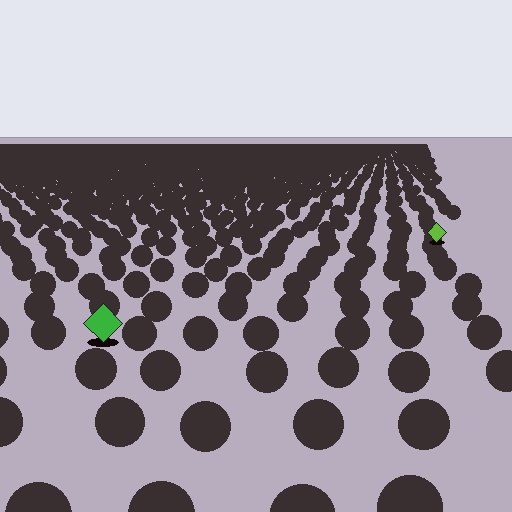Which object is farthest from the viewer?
The lime diamond is farthest from the viewer. It appears smaller and the ground texture around it is denser.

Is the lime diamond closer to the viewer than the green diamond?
No. The green diamond is closer — you can tell from the texture gradient: the ground texture is coarser near it.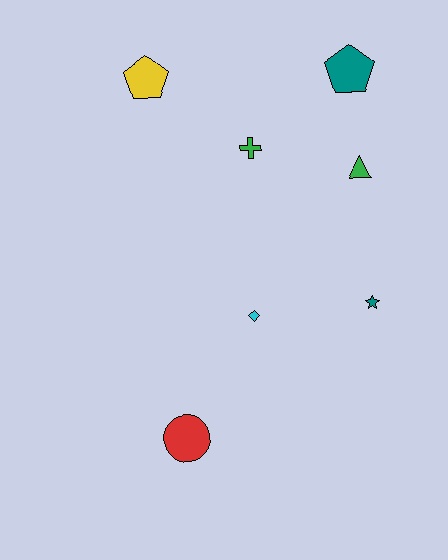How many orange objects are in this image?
There are no orange objects.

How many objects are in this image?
There are 7 objects.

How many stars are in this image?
There is 1 star.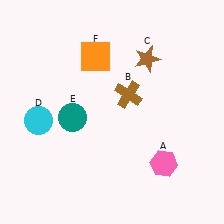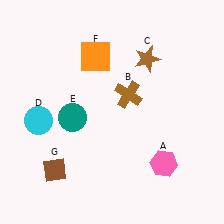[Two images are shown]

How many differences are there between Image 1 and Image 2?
There is 1 difference between the two images.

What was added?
A brown diamond (G) was added in Image 2.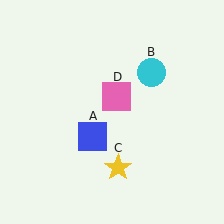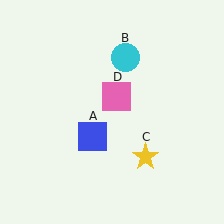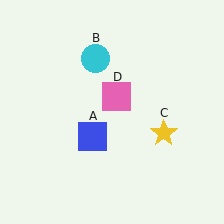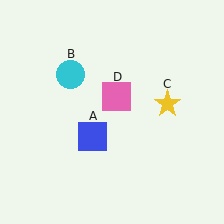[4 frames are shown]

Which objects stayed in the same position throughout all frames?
Blue square (object A) and pink square (object D) remained stationary.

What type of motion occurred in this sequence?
The cyan circle (object B), yellow star (object C) rotated counterclockwise around the center of the scene.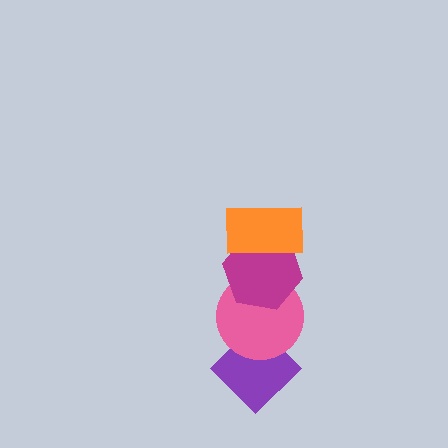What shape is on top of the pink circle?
The magenta hexagon is on top of the pink circle.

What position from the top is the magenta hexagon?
The magenta hexagon is 2nd from the top.